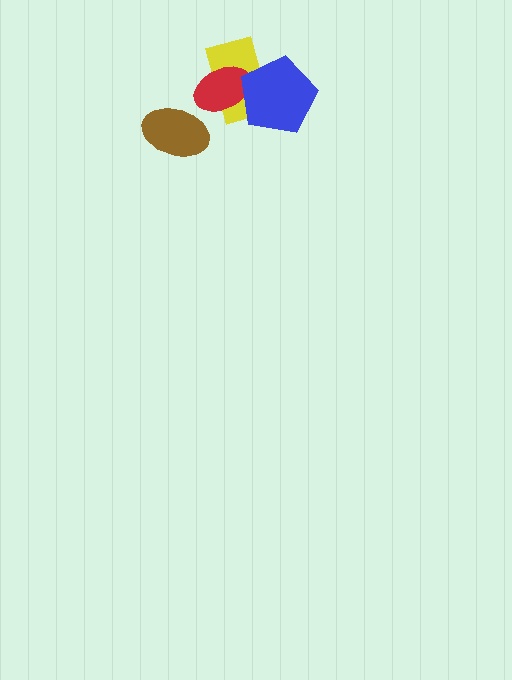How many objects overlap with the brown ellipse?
0 objects overlap with the brown ellipse.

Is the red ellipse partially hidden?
Yes, it is partially covered by another shape.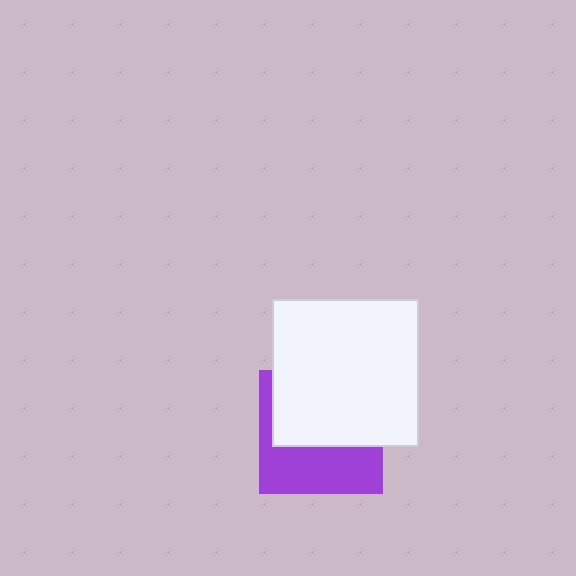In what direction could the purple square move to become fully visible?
The purple square could move down. That would shift it out from behind the white square entirely.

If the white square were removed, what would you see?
You would see the complete purple square.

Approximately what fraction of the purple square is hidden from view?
Roughly 57% of the purple square is hidden behind the white square.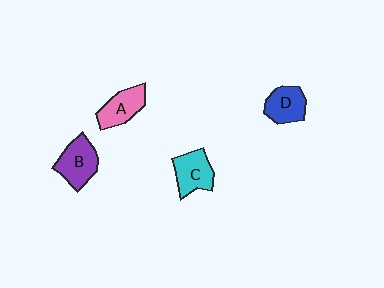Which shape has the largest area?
Shape B (purple).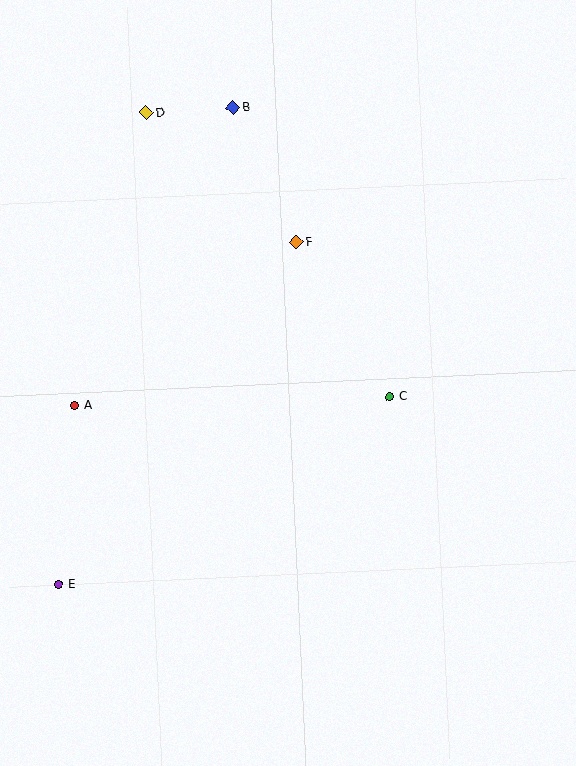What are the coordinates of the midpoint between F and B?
The midpoint between F and B is at (265, 175).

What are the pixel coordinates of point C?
Point C is at (390, 397).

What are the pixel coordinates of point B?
Point B is at (233, 107).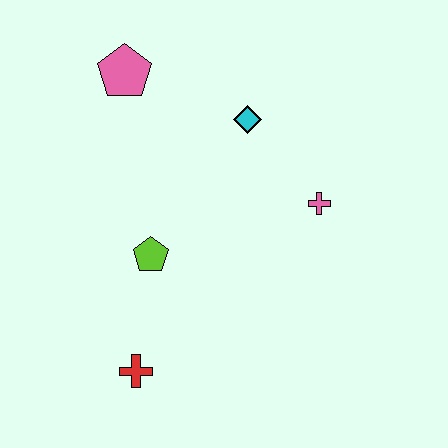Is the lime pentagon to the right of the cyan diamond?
No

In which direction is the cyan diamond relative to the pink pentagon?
The cyan diamond is to the right of the pink pentagon.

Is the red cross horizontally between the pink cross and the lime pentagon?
No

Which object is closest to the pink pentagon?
The cyan diamond is closest to the pink pentagon.